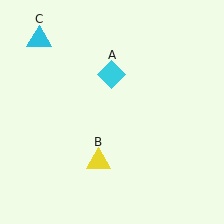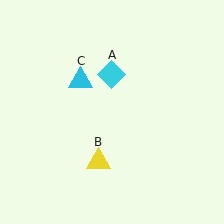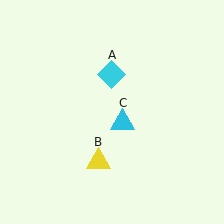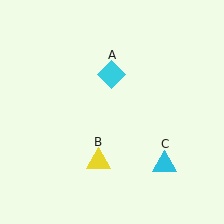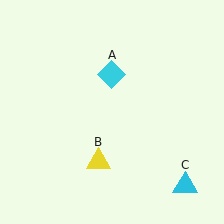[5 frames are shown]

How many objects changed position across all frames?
1 object changed position: cyan triangle (object C).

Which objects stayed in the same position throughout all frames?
Cyan diamond (object A) and yellow triangle (object B) remained stationary.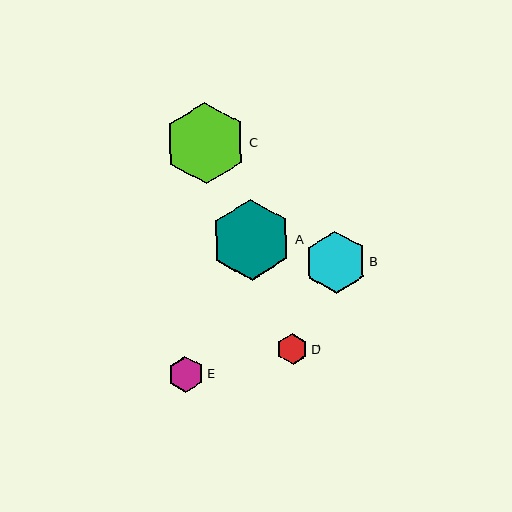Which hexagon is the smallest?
Hexagon D is the smallest with a size of approximately 31 pixels.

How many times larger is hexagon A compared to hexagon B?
Hexagon A is approximately 1.3 times the size of hexagon B.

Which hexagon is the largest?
Hexagon C is the largest with a size of approximately 81 pixels.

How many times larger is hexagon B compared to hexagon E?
Hexagon B is approximately 1.8 times the size of hexagon E.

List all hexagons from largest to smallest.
From largest to smallest: C, A, B, E, D.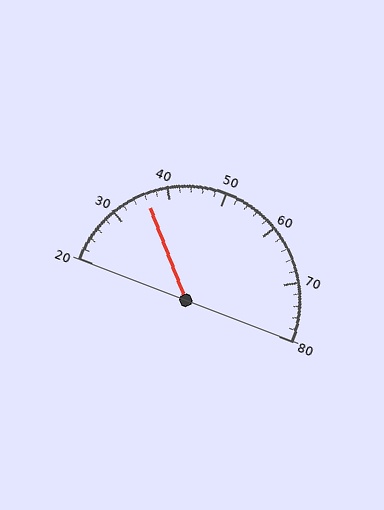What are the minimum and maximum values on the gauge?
The gauge ranges from 20 to 80.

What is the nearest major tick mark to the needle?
The nearest major tick mark is 40.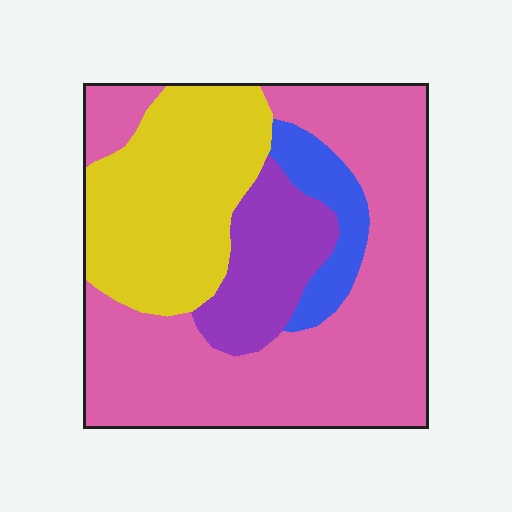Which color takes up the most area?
Pink, at roughly 55%.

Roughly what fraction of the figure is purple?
Purple covers 13% of the figure.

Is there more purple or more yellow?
Yellow.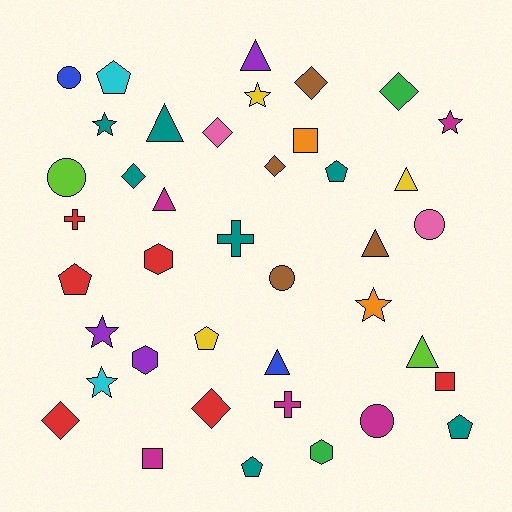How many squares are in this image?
There are 3 squares.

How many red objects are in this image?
There are 6 red objects.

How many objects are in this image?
There are 40 objects.